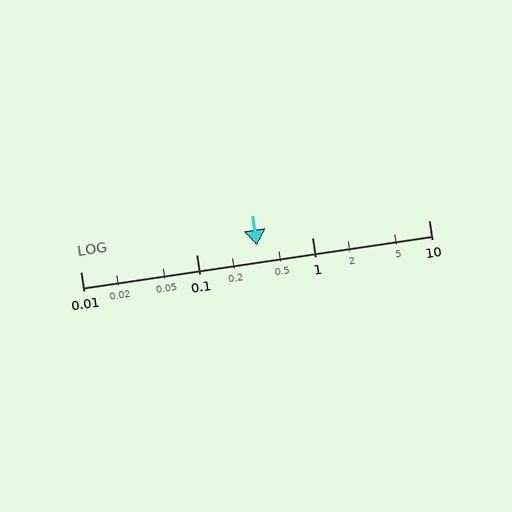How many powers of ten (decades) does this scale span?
The scale spans 3 decades, from 0.01 to 10.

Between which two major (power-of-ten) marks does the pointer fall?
The pointer is between 0.1 and 1.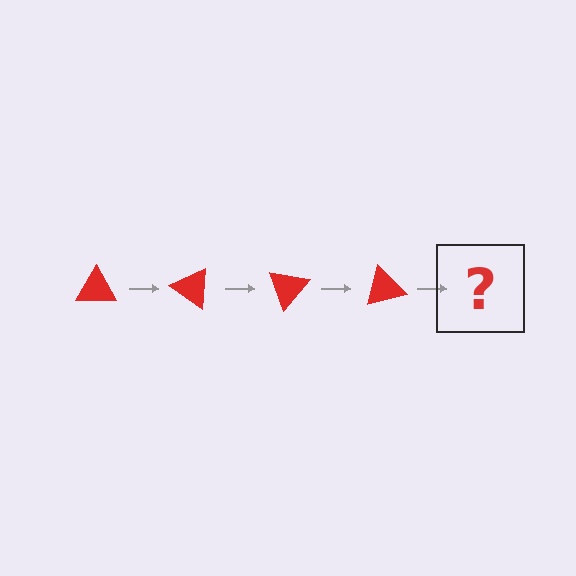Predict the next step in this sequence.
The next step is a red triangle rotated 140 degrees.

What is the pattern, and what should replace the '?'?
The pattern is that the triangle rotates 35 degrees each step. The '?' should be a red triangle rotated 140 degrees.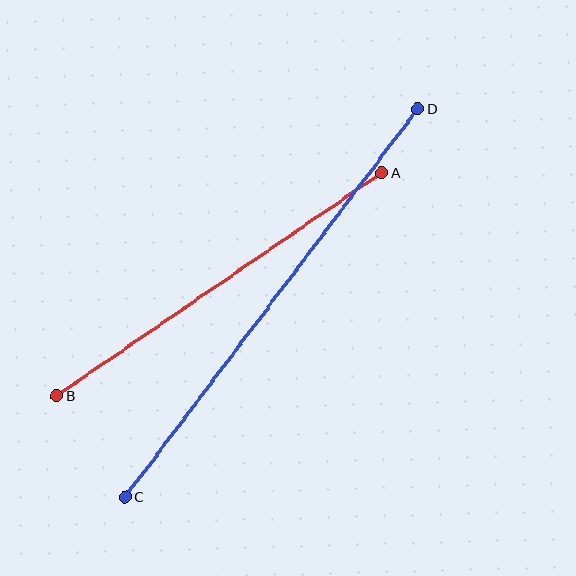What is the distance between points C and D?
The distance is approximately 486 pixels.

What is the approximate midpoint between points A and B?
The midpoint is at approximately (219, 285) pixels.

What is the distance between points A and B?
The distance is approximately 394 pixels.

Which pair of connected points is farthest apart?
Points C and D are farthest apart.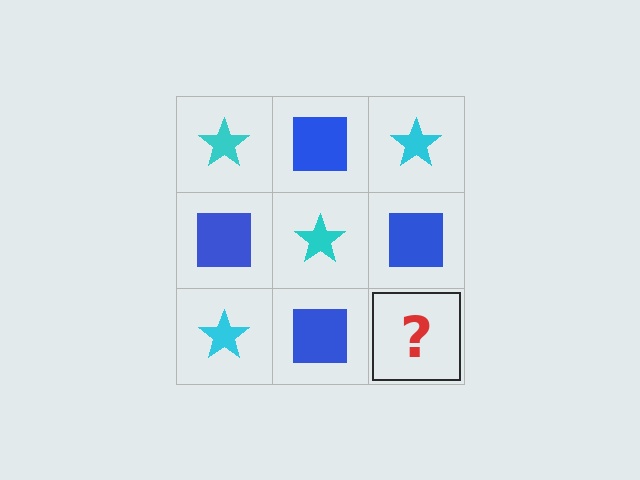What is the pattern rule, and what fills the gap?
The rule is that it alternates cyan star and blue square in a checkerboard pattern. The gap should be filled with a cyan star.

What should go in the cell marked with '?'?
The missing cell should contain a cyan star.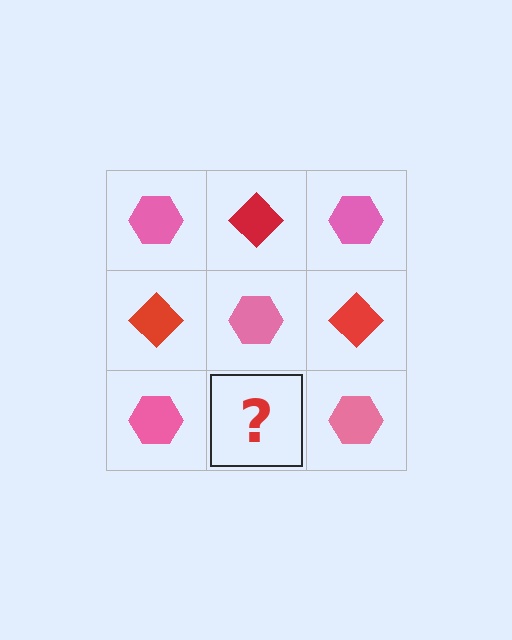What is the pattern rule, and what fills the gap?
The rule is that it alternates pink hexagon and red diamond in a checkerboard pattern. The gap should be filled with a red diamond.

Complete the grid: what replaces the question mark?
The question mark should be replaced with a red diamond.